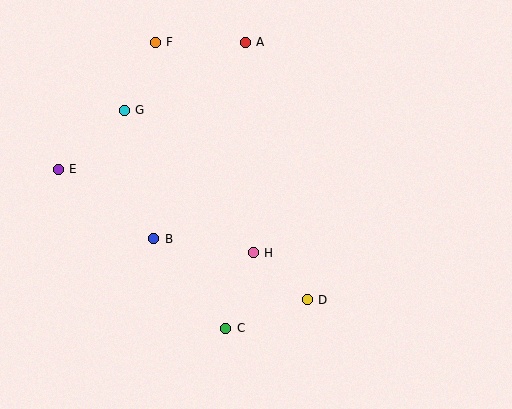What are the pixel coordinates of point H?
Point H is at (253, 253).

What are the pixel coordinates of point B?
Point B is at (154, 239).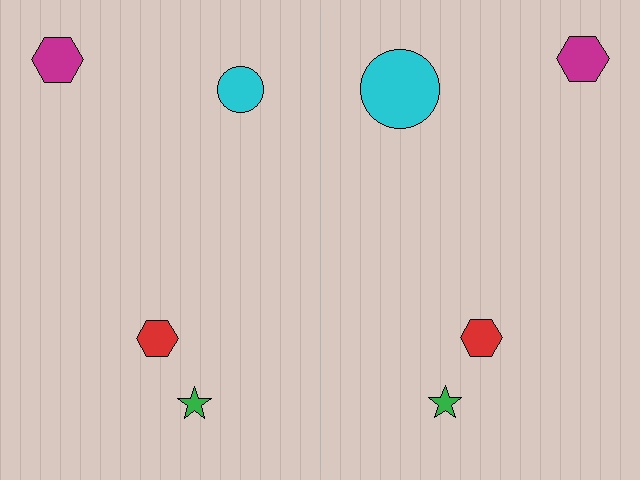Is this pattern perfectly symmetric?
No, the pattern is not perfectly symmetric. The cyan circle on the right side has a different size than its mirror counterpart.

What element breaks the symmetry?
The cyan circle on the right side has a different size than its mirror counterpart.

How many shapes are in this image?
There are 8 shapes in this image.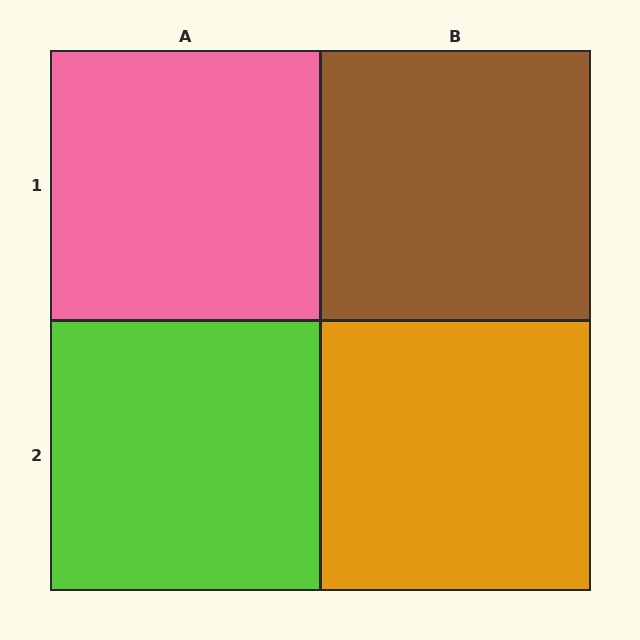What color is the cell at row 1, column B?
Brown.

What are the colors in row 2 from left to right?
Lime, orange.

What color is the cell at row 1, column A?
Pink.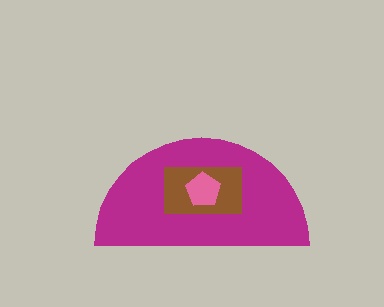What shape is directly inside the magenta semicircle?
The brown rectangle.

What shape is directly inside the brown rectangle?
The pink pentagon.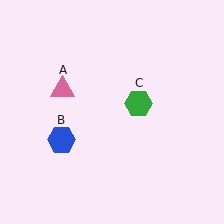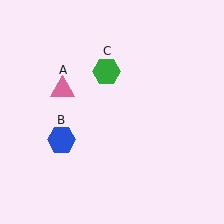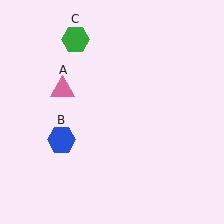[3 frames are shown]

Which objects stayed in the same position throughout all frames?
Pink triangle (object A) and blue hexagon (object B) remained stationary.